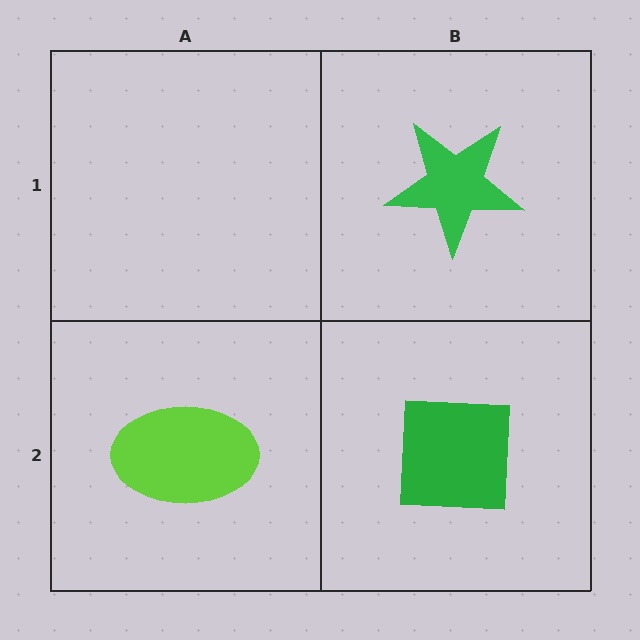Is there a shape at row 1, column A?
No, that cell is empty.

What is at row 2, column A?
A lime ellipse.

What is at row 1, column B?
A green star.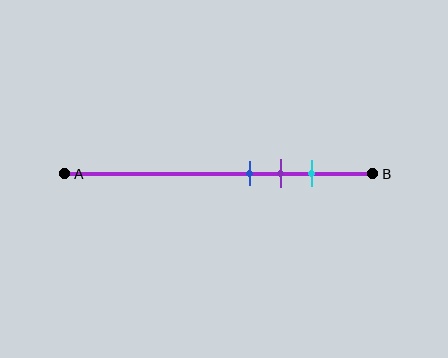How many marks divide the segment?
There are 3 marks dividing the segment.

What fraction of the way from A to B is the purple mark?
The purple mark is approximately 70% (0.7) of the way from A to B.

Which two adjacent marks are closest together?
The blue and purple marks are the closest adjacent pair.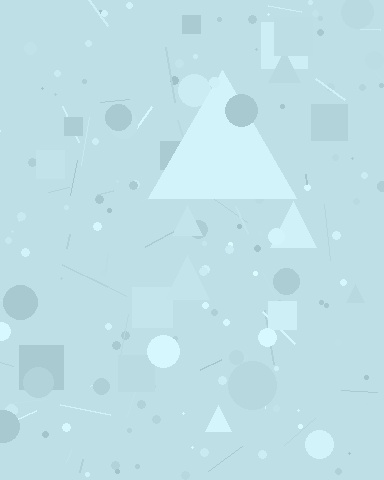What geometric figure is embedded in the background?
A triangle is embedded in the background.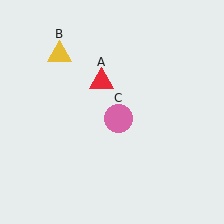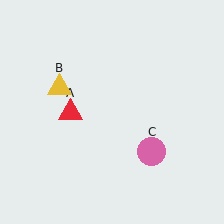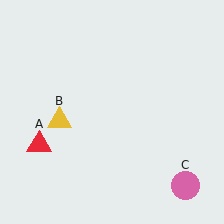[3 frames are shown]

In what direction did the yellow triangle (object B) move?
The yellow triangle (object B) moved down.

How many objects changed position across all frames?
3 objects changed position: red triangle (object A), yellow triangle (object B), pink circle (object C).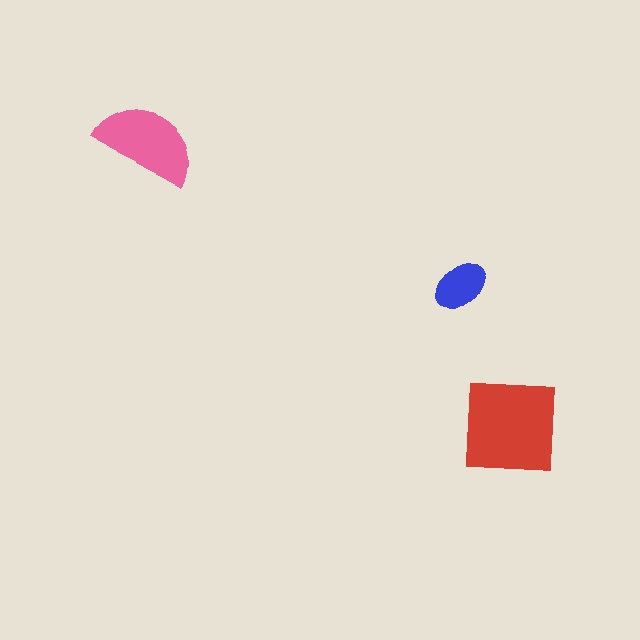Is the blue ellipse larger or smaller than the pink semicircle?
Smaller.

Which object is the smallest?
The blue ellipse.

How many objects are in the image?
There are 3 objects in the image.